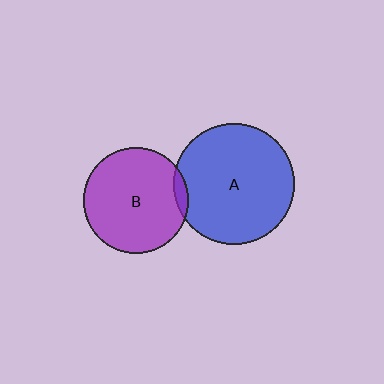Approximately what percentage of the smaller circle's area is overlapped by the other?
Approximately 5%.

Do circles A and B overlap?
Yes.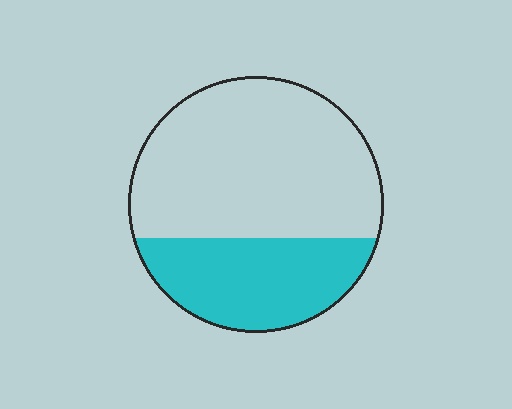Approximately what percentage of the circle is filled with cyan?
Approximately 35%.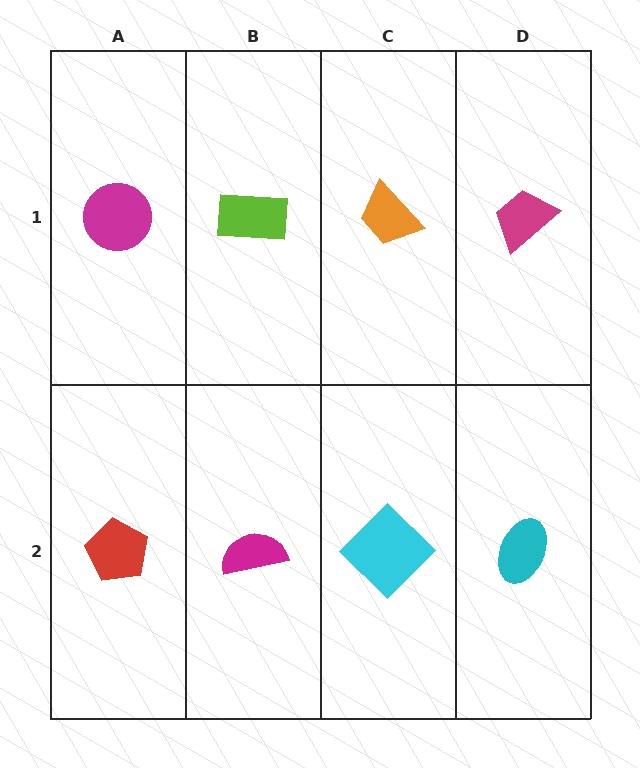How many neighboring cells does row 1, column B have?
3.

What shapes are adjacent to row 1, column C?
A cyan diamond (row 2, column C), a lime rectangle (row 1, column B), a magenta trapezoid (row 1, column D).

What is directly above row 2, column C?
An orange trapezoid.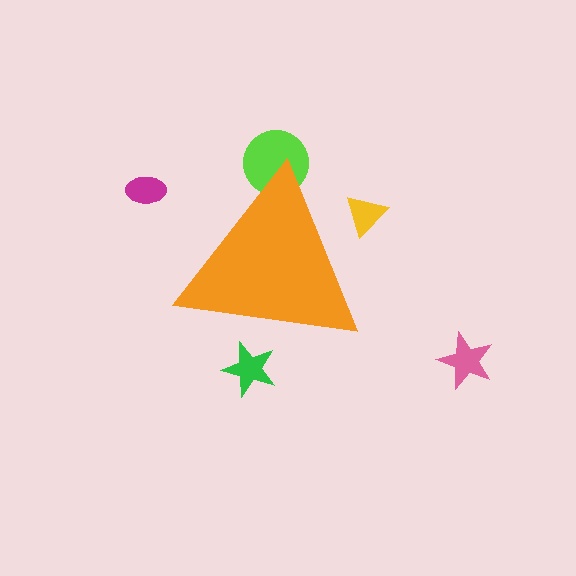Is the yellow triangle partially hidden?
Yes, the yellow triangle is partially hidden behind the orange triangle.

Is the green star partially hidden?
Yes, the green star is partially hidden behind the orange triangle.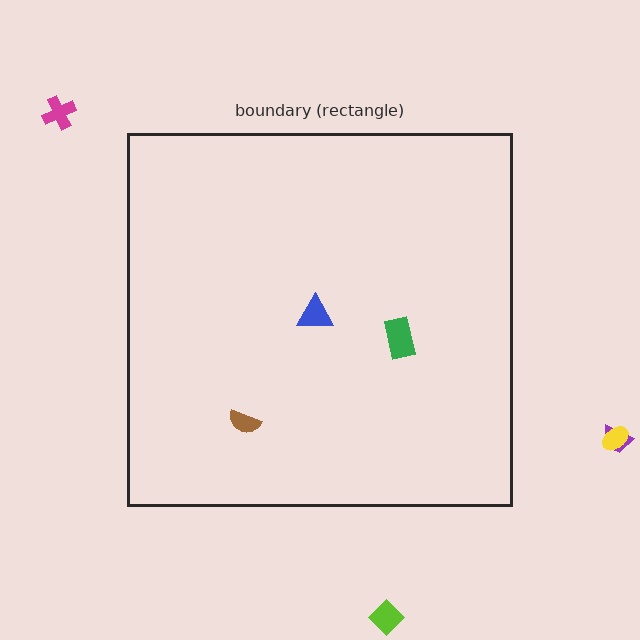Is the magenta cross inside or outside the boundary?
Outside.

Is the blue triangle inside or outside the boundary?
Inside.